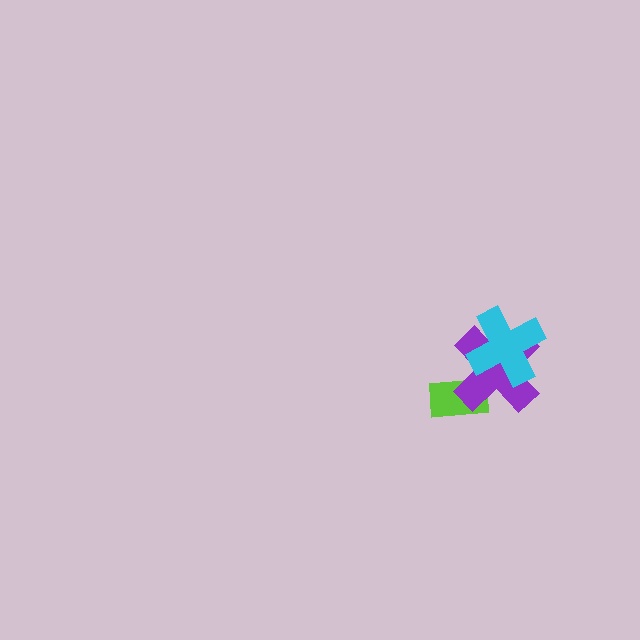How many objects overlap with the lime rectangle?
1 object overlaps with the lime rectangle.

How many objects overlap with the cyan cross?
1 object overlaps with the cyan cross.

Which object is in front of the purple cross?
The cyan cross is in front of the purple cross.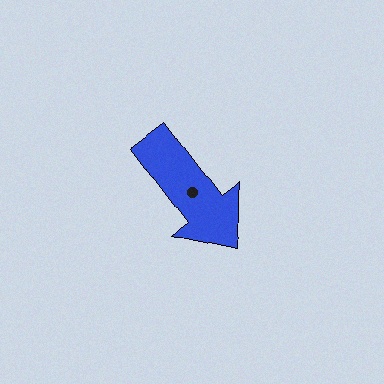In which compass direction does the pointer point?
Southeast.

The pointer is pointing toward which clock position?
Roughly 5 o'clock.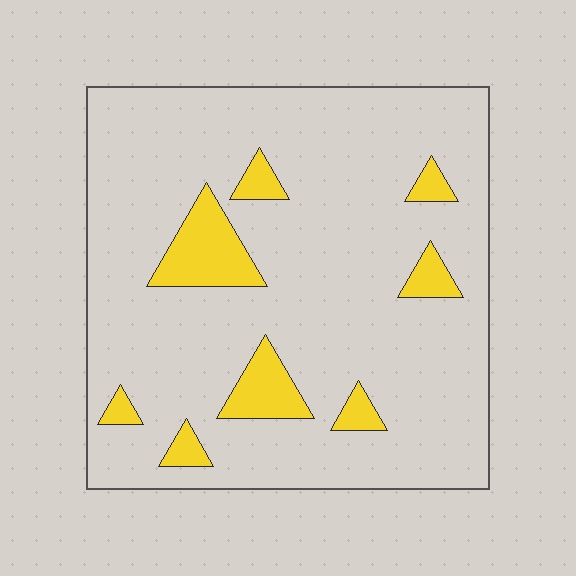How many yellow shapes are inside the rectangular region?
8.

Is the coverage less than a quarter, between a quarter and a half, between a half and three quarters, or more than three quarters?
Less than a quarter.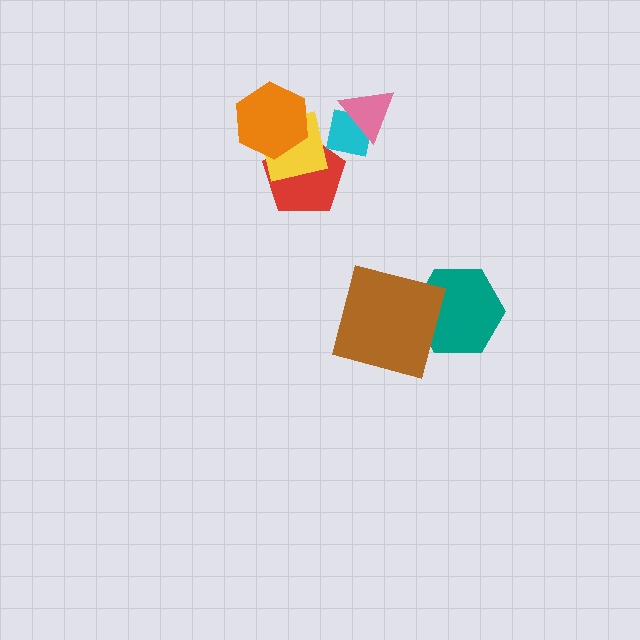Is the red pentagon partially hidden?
Yes, it is partially covered by another shape.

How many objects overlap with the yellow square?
3 objects overlap with the yellow square.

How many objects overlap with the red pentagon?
3 objects overlap with the red pentagon.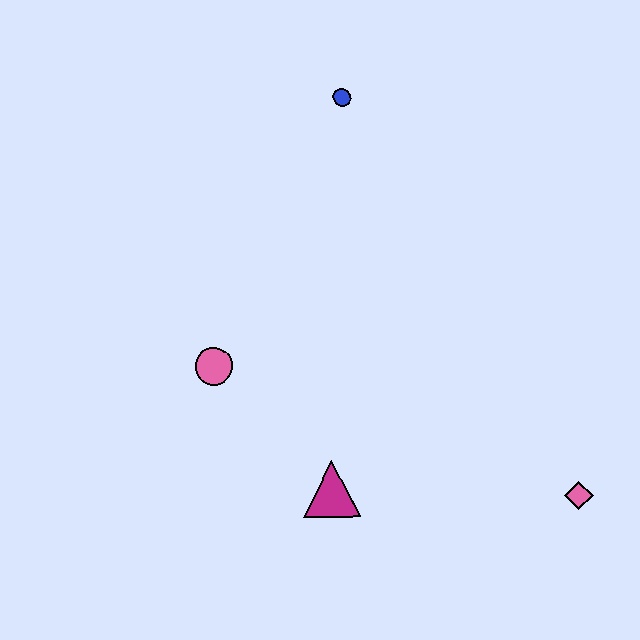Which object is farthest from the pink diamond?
The blue circle is farthest from the pink diamond.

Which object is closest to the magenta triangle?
The pink circle is closest to the magenta triangle.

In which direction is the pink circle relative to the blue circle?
The pink circle is below the blue circle.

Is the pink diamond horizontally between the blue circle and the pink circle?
No